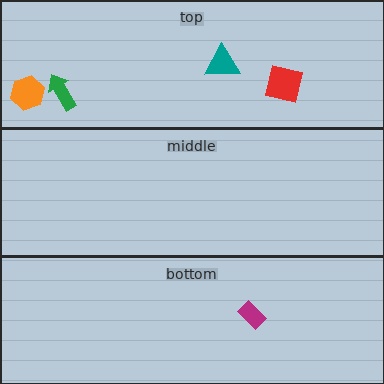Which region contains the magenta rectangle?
The bottom region.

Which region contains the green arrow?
The top region.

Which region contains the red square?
The top region.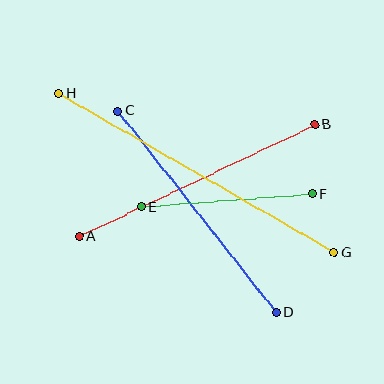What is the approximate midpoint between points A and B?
The midpoint is at approximately (197, 180) pixels.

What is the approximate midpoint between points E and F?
The midpoint is at approximately (227, 200) pixels.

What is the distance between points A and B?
The distance is approximately 261 pixels.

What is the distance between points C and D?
The distance is approximately 256 pixels.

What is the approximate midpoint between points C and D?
The midpoint is at approximately (197, 212) pixels.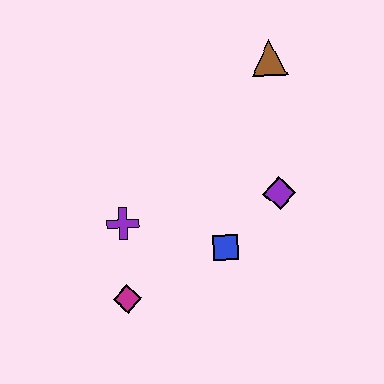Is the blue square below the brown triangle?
Yes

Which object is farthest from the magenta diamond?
The brown triangle is farthest from the magenta diamond.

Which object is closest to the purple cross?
The magenta diamond is closest to the purple cross.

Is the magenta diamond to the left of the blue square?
Yes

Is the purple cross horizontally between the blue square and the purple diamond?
No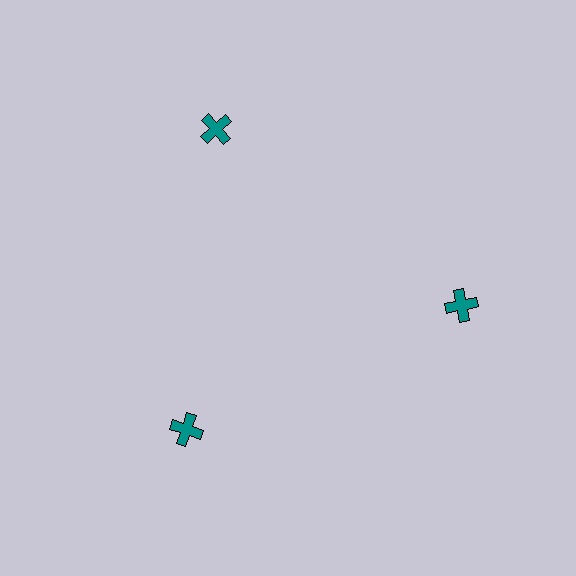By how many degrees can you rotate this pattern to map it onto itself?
The pattern maps onto itself every 120 degrees of rotation.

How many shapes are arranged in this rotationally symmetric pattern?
There are 3 shapes, arranged in 3 groups of 1.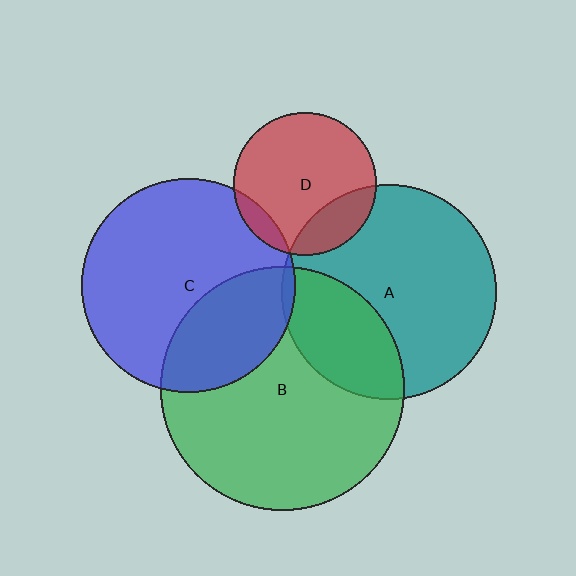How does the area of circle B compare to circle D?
Approximately 2.9 times.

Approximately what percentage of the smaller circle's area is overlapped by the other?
Approximately 30%.